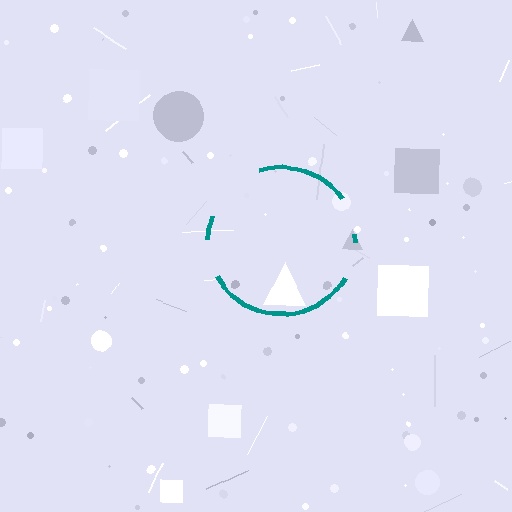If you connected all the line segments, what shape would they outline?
They would outline a circle.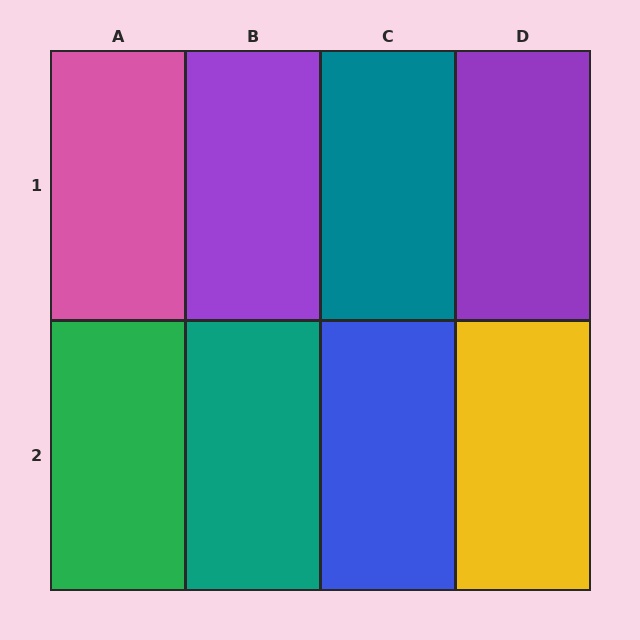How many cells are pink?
1 cell is pink.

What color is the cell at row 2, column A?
Green.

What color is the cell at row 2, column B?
Teal.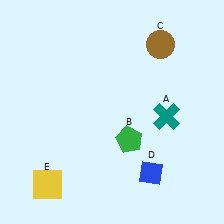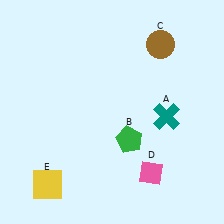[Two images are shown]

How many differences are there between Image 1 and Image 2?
There is 1 difference between the two images.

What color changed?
The diamond (D) changed from blue in Image 1 to pink in Image 2.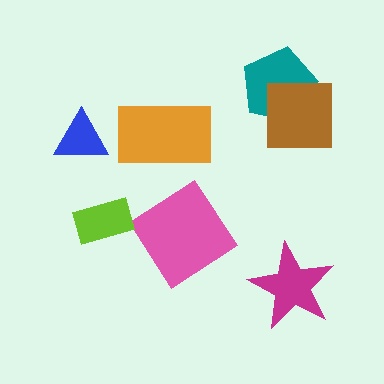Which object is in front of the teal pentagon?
The brown square is in front of the teal pentagon.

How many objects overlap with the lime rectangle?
0 objects overlap with the lime rectangle.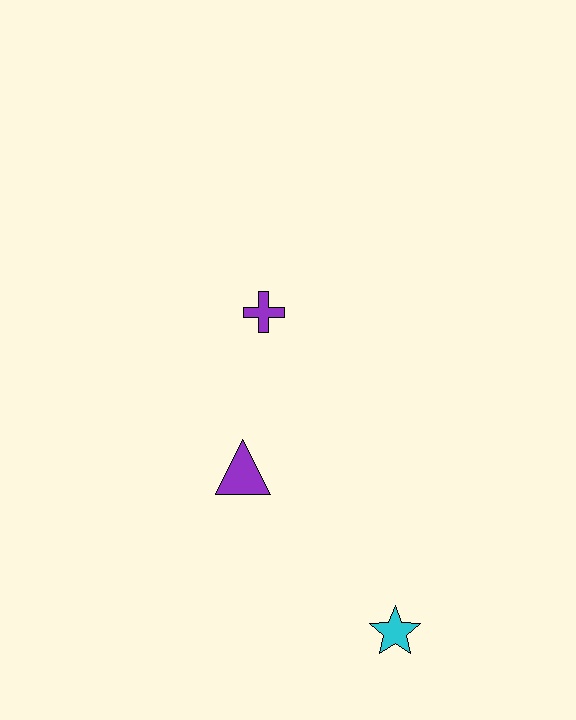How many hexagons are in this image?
There are no hexagons.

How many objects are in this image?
There are 3 objects.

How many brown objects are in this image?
There are no brown objects.